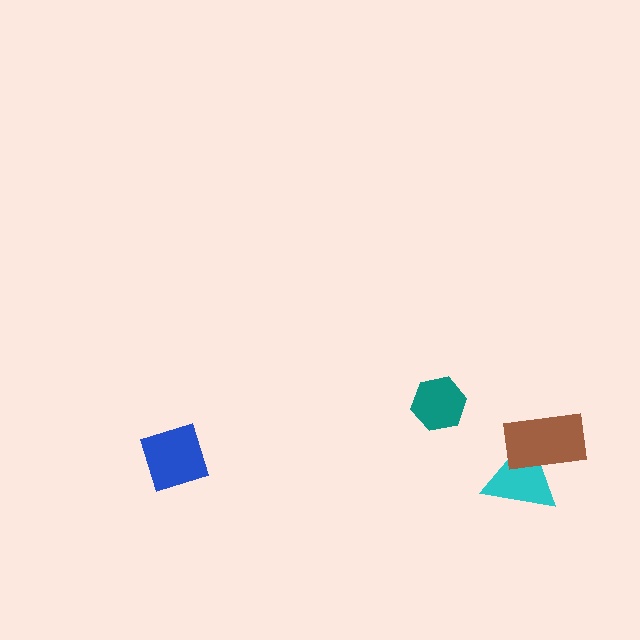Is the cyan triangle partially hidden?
Yes, it is partially covered by another shape.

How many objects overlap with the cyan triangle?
1 object overlaps with the cyan triangle.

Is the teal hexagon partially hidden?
No, no other shape covers it.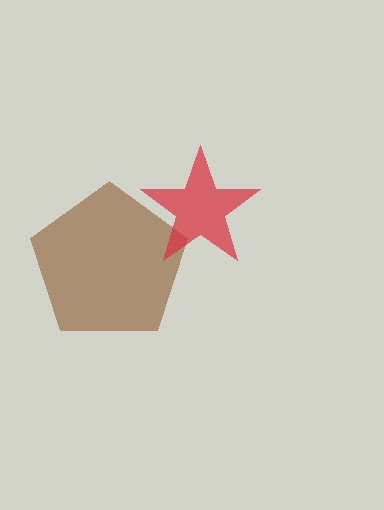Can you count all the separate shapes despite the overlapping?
Yes, there are 2 separate shapes.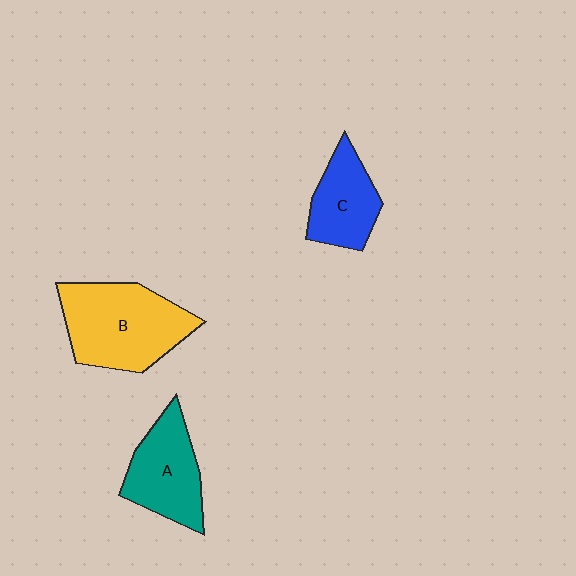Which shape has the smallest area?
Shape C (blue).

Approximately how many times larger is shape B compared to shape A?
Approximately 1.4 times.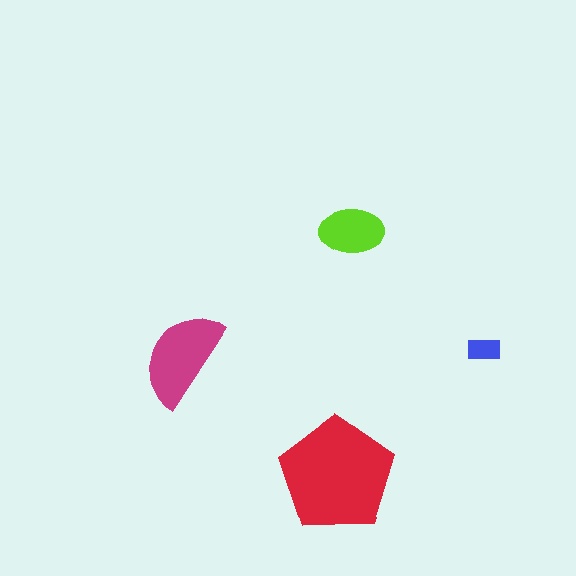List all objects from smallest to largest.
The blue rectangle, the lime ellipse, the magenta semicircle, the red pentagon.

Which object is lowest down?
The red pentagon is bottommost.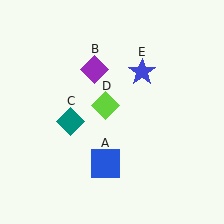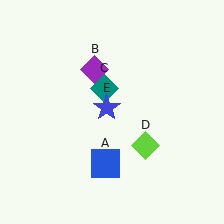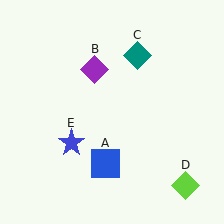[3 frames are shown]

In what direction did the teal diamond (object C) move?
The teal diamond (object C) moved up and to the right.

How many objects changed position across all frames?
3 objects changed position: teal diamond (object C), lime diamond (object D), blue star (object E).